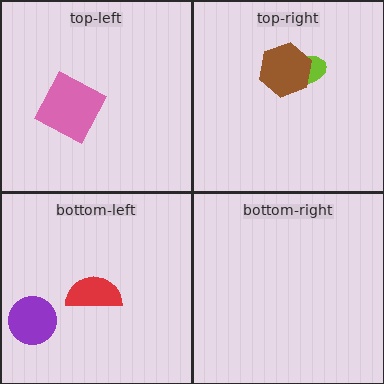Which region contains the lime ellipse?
The top-right region.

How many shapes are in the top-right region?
2.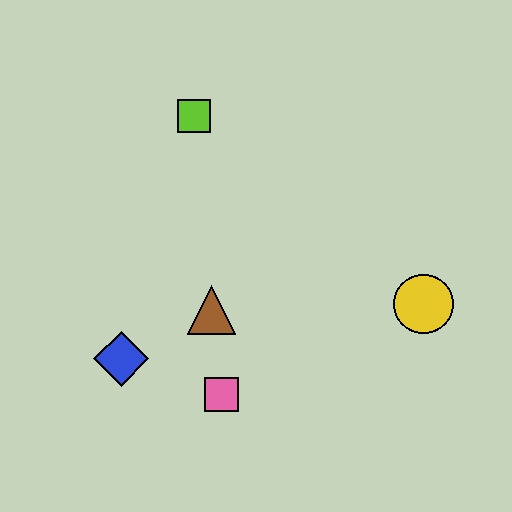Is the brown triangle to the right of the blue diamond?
Yes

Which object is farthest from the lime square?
The yellow circle is farthest from the lime square.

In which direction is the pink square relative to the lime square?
The pink square is below the lime square.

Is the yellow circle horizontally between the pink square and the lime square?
No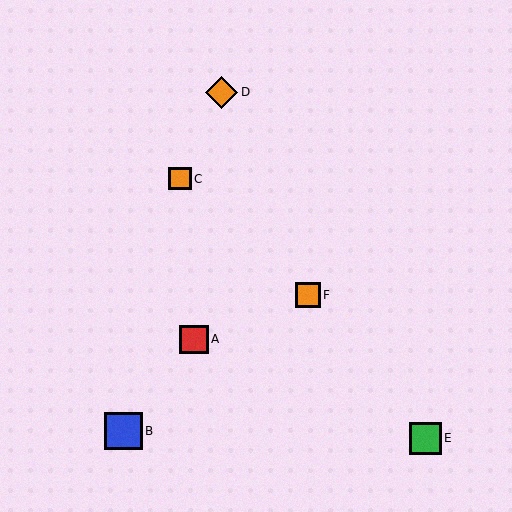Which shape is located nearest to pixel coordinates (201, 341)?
The red square (labeled A) at (194, 339) is nearest to that location.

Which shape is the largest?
The blue square (labeled B) is the largest.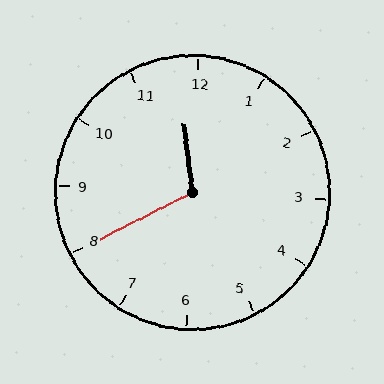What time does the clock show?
11:40.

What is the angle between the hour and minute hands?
Approximately 110 degrees.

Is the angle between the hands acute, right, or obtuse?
It is obtuse.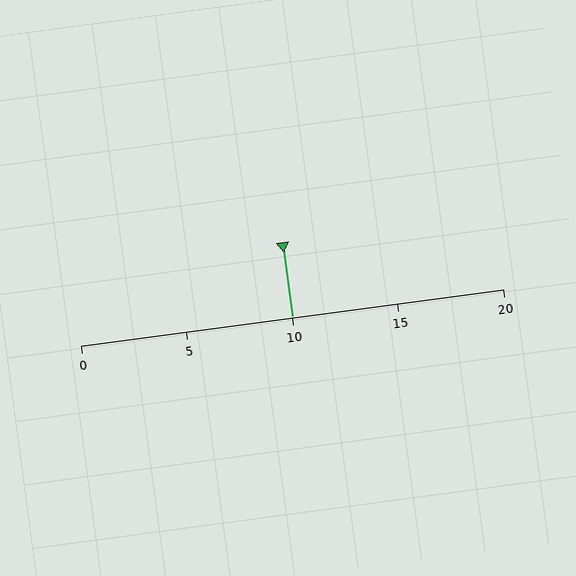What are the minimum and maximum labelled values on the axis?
The axis runs from 0 to 20.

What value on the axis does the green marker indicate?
The marker indicates approximately 10.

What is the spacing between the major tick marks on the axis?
The major ticks are spaced 5 apart.